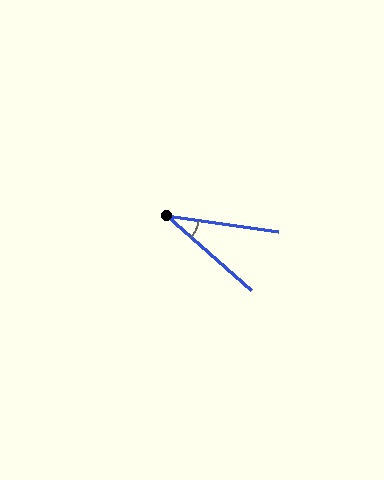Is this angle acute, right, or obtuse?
It is acute.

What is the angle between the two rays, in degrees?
Approximately 33 degrees.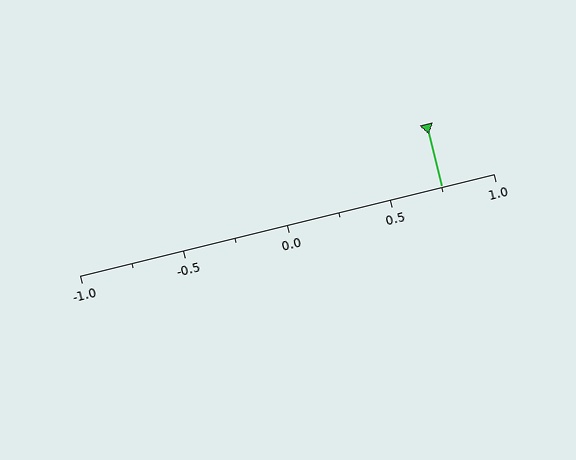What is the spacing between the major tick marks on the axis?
The major ticks are spaced 0.5 apart.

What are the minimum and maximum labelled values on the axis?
The axis runs from -1.0 to 1.0.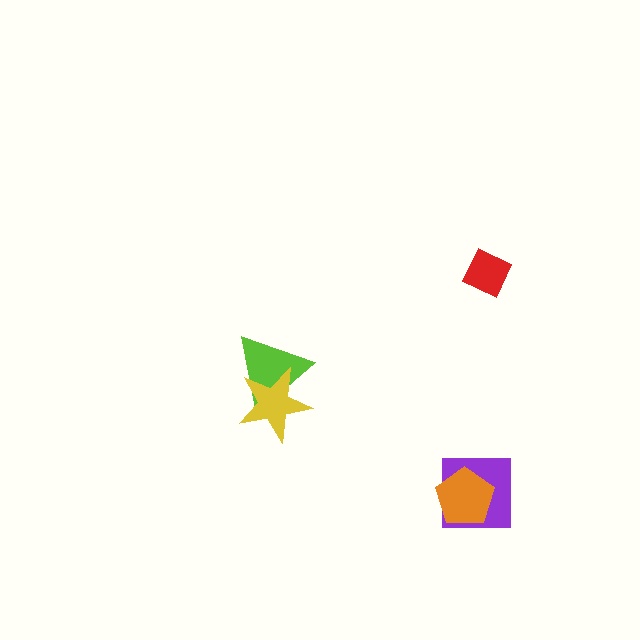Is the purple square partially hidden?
Yes, it is partially covered by another shape.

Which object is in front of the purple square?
The orange pentagon is in front of the purple square.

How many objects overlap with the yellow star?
1 object overlaps with the yellow star.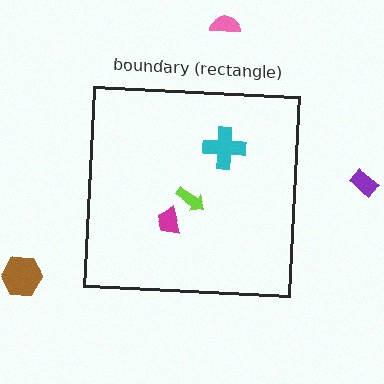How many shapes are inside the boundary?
3 inside, 3 outside.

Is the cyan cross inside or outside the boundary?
Inside.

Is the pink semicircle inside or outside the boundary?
Outside.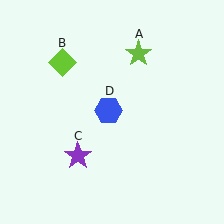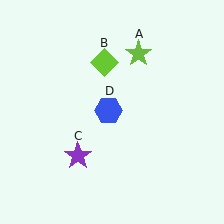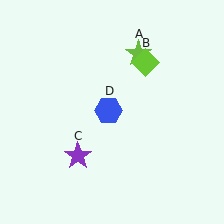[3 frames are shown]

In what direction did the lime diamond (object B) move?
The lime diamond (object B) moved right.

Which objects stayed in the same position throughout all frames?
Lime star (object A) and purple star (object C) and blue hexagon (object D) remained stationary.